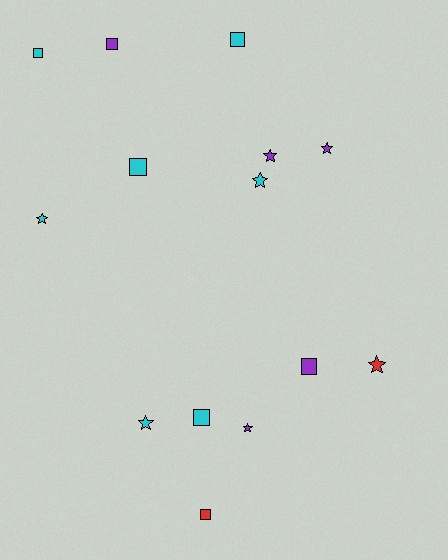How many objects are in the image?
There are 14 objects.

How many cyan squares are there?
There are 4 cyan squares.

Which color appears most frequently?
Cyan, with 7 objects.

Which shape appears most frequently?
Square, with 7 objects.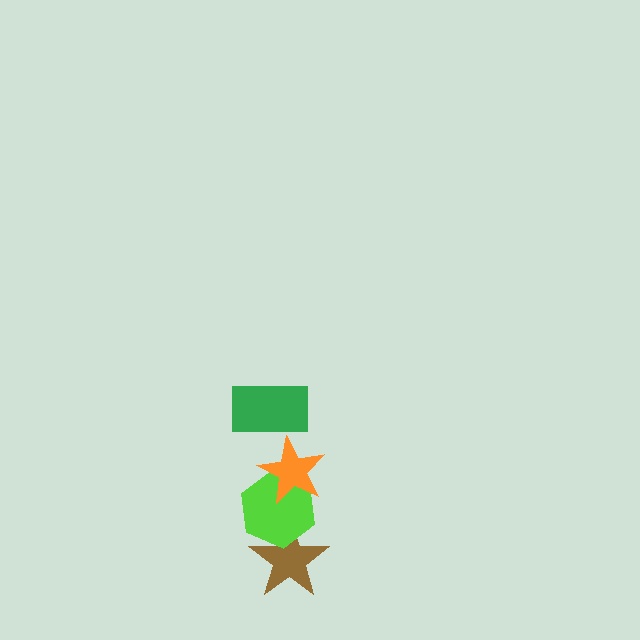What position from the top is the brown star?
The brown star is 4th from the top.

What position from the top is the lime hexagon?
The lime hexagon is 3rd from the top.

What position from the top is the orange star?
The orange star is 2nd from the top.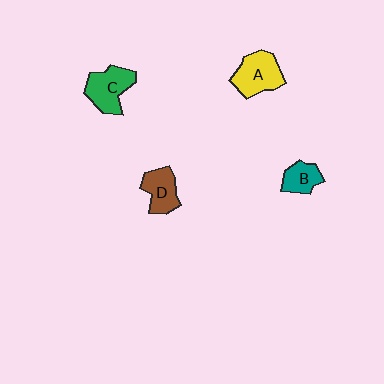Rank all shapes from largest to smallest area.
From largest to smallest: A (yellow), C (green), D (brown), B (teal).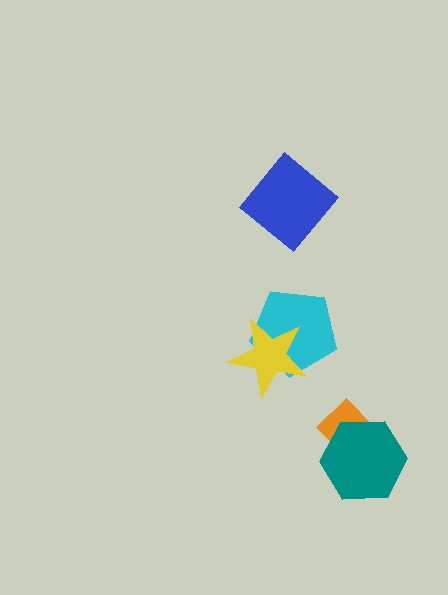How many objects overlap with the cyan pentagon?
1 object overlaps with the cyan pentagon.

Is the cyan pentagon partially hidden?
Yes, it is partially covered by another shape.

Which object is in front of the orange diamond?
The teal hexagon is in front of the orange diamond.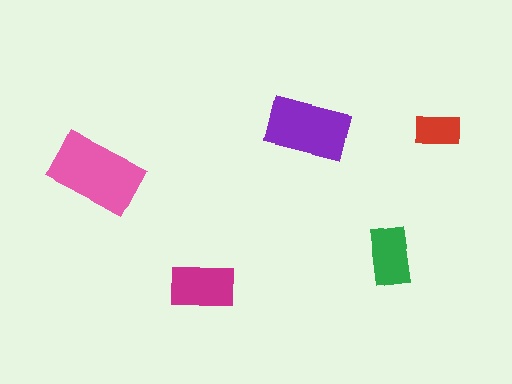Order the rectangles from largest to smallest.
the pink one, the purple one, the magenta one, the green one, the red one.